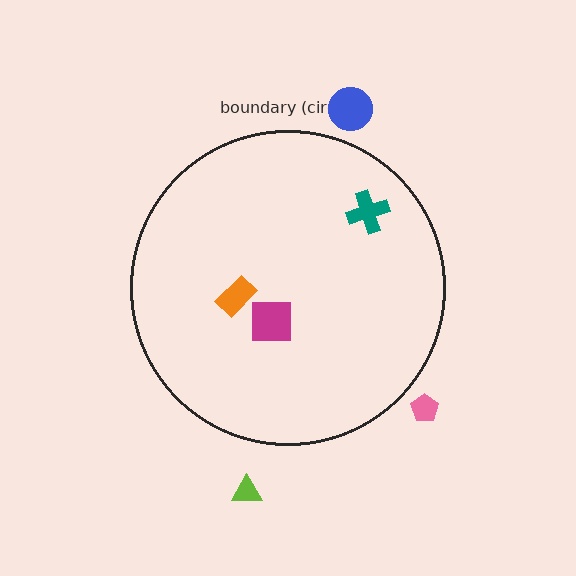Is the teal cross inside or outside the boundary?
Inside.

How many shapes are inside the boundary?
3 inside, 3 outside.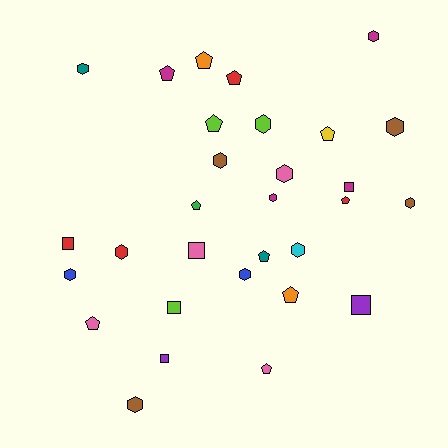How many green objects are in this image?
There is 1 green object.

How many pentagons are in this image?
There are 11 pentagons.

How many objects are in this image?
There are 30 objects.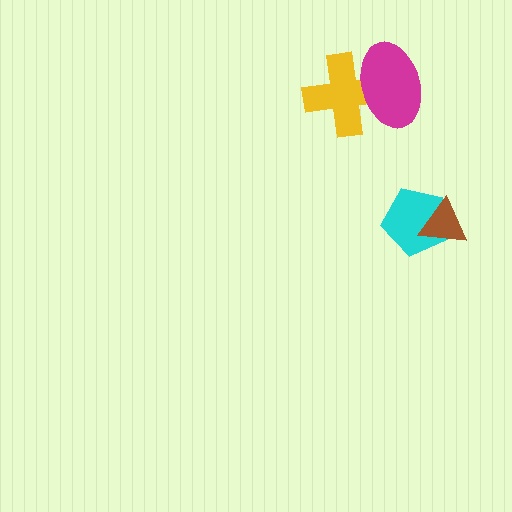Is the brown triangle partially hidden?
No, no other shape covers it.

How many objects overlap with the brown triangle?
1 object overlaps with the brown triangle.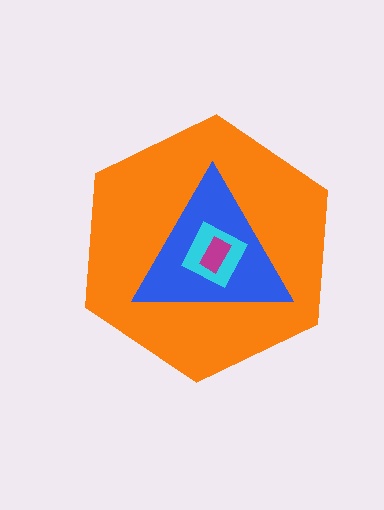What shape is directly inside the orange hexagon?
The blue triangle.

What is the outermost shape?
The orange hexagon.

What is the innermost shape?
The magenta rectangle.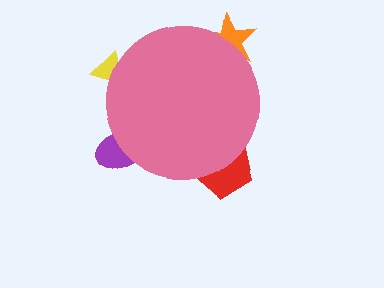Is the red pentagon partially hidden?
Yes, the red pentagon is partially hidden behind the pink circle.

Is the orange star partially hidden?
Yes, the orange star is partially hidden behind the pink circle.